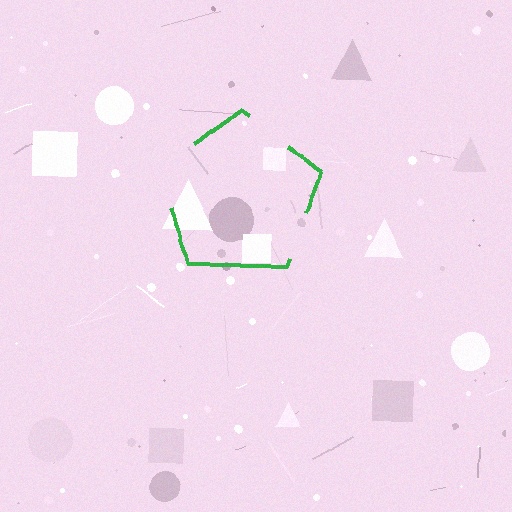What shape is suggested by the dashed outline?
The dashed outline suggests a pentagon.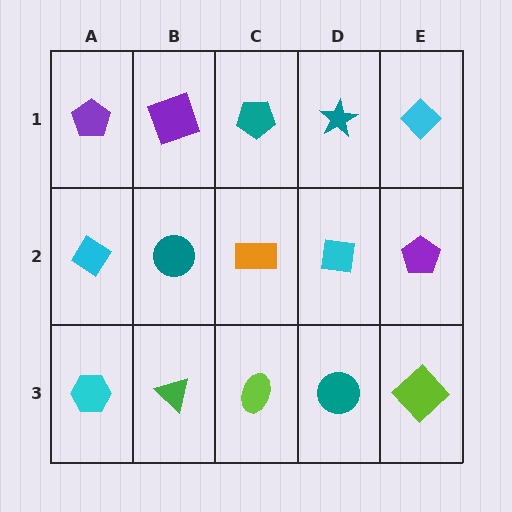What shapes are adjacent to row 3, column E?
A purple pentagon (row 2, column E), a teal circle (row 3, column D).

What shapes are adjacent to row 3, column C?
An orange rectangle (row 2, column C), a green triangle (row 3, column B), a teal circle (row 3, column D).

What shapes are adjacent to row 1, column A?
A cyan diamond (row 2, column A), a purple square (row 1, column B).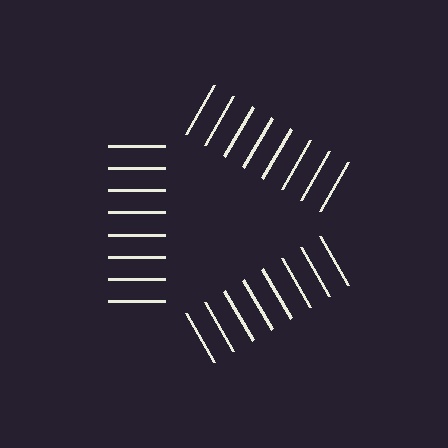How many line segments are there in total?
24 — 8 along each of the 3 edges.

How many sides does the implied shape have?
3 sides — the line-ends trace a triangle.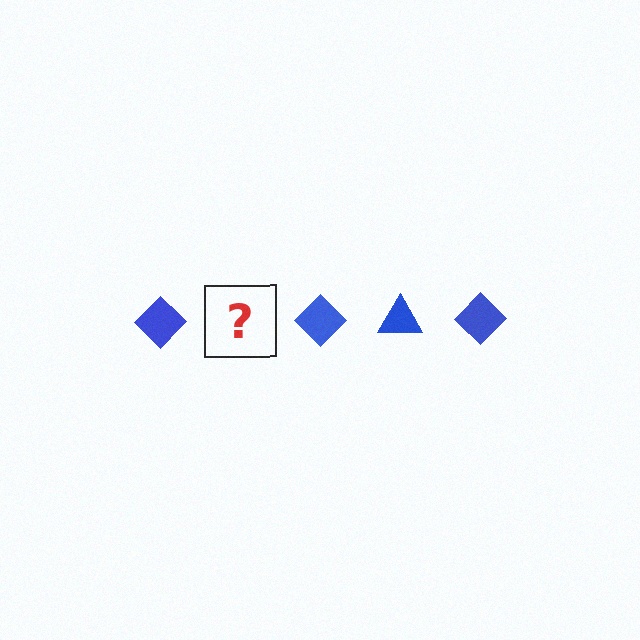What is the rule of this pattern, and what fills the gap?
The rule is that the pattern cycles through diamond, triangle shapes in blue. The gap should be filled with a blue triangle.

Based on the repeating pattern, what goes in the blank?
The blank should be a blue triangle.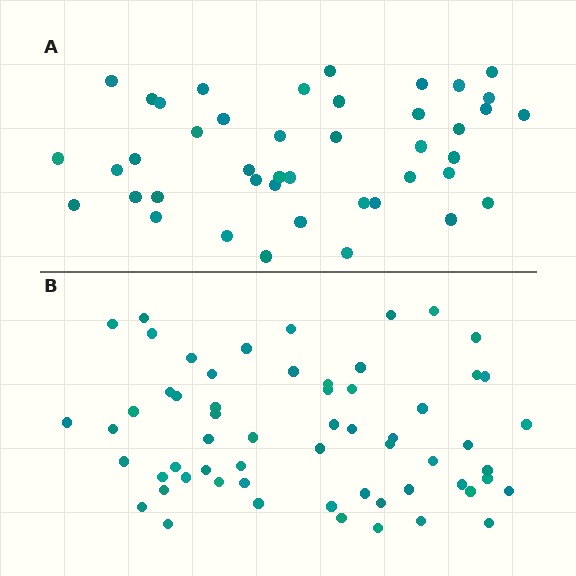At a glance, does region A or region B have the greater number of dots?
Region B (the bottom region) has more dots.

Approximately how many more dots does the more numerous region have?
Region B has approximately 15 more dots than region A.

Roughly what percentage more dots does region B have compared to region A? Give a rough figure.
About 40% more.